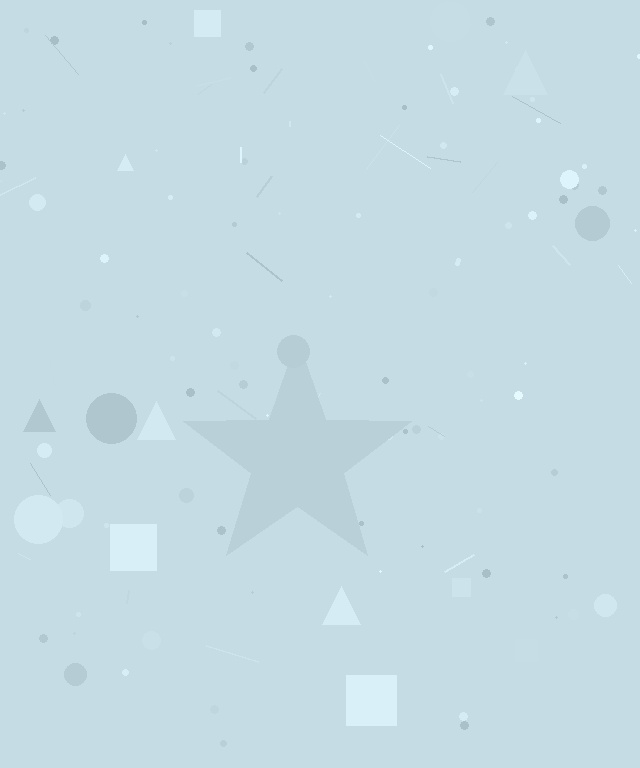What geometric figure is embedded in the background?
A star is embedded in the background.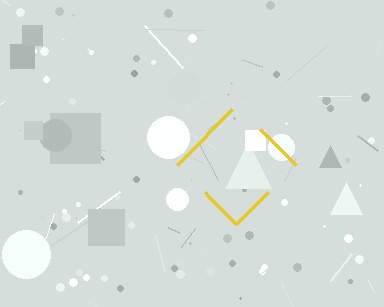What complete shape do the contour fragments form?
The contour fragments form a diamond.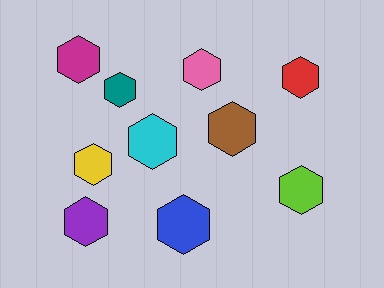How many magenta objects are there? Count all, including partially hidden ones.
There is 1 magenta object.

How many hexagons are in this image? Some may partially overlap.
There are 10 hexagons.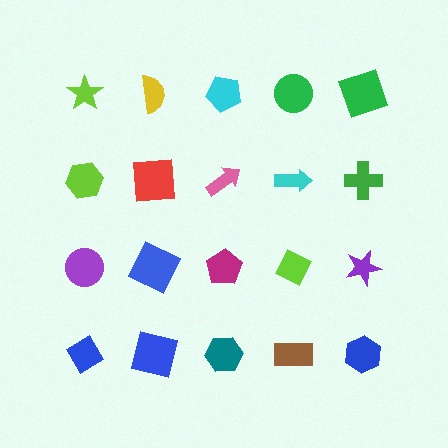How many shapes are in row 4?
5 shapes.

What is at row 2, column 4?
A cyan arrow.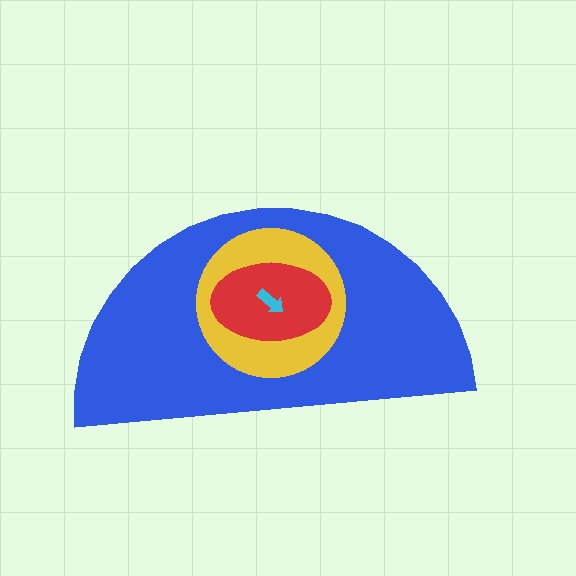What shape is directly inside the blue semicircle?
The yellow circle.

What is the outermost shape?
The blue semicircle.